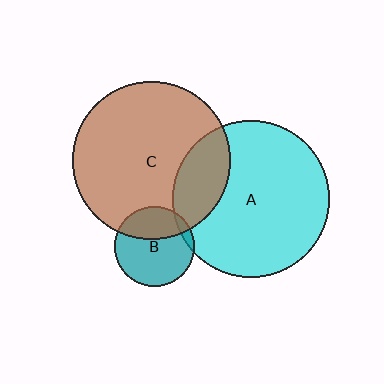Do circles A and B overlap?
Yes.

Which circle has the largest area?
Circle C (brown).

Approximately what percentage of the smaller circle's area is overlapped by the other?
Approximately 5%.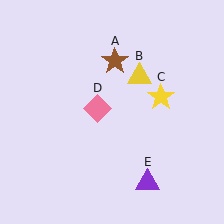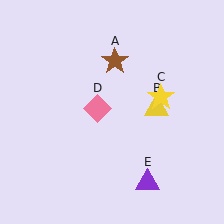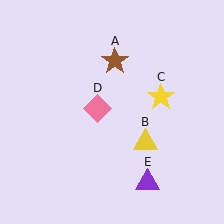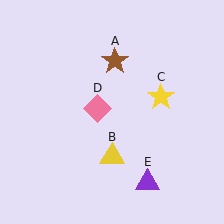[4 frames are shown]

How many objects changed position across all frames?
1 object changed position: yellow triangle (object B).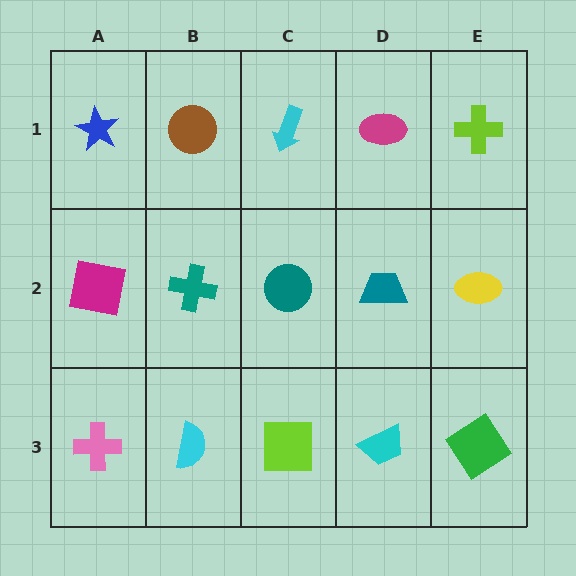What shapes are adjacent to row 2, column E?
A lime cross (row 1, column E), a green diamond (row 3, column E), a teal trapezoid (row 2, column D).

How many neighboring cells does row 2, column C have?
4.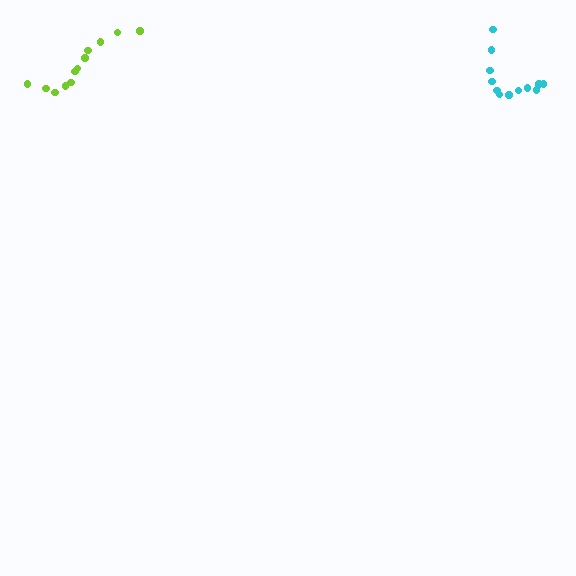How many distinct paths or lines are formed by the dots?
There are 2 distinct paths.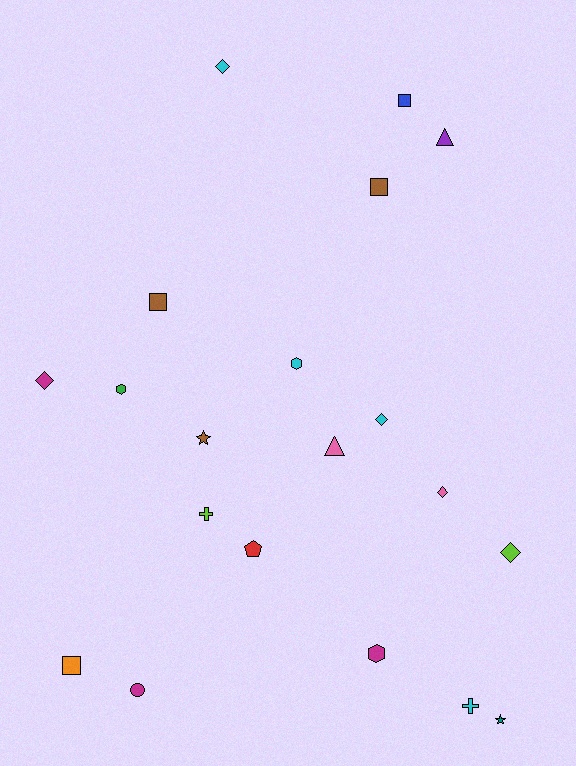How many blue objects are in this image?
There is 1 blue object.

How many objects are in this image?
There are 20 objects.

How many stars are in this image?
There are 2 stars.